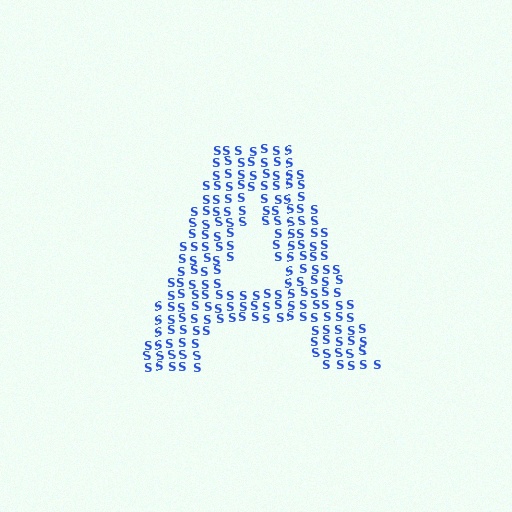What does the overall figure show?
The overall figure shows the letter A.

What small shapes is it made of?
It is made of small letter S's.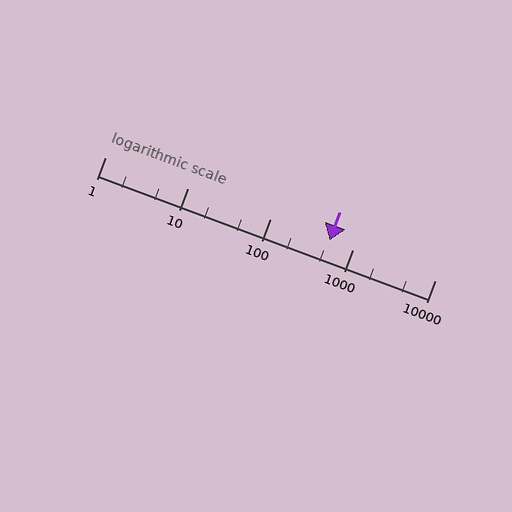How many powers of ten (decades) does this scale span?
The scale spans 4 decades, from 1 to 10000.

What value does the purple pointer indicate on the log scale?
The pointer indicates approximately 520.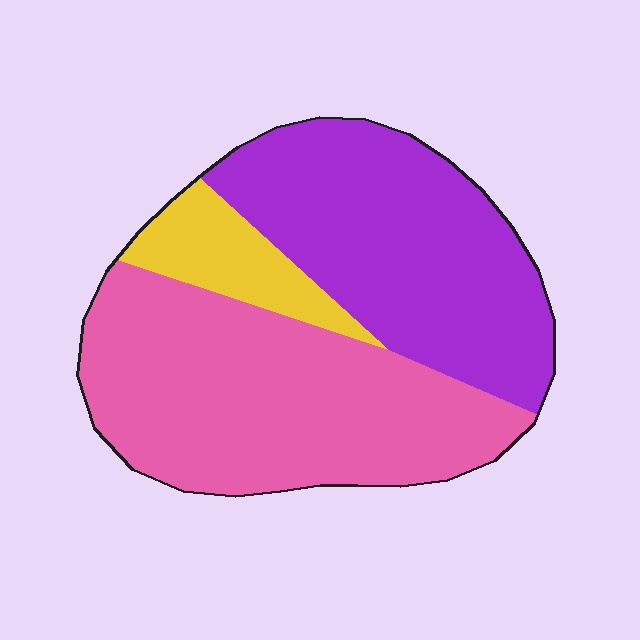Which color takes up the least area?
Yellow, at roughly 10%.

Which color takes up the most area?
Pink, at roughly 50%.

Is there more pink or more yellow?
Pink.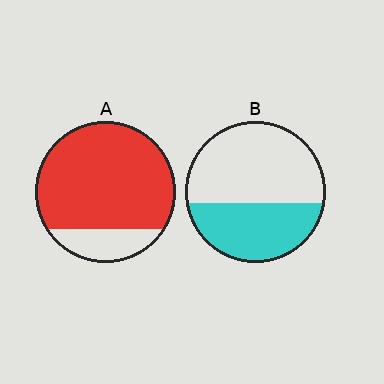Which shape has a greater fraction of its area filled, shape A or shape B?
Shape A.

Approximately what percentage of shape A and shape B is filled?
A is approximately 80% and B is approximately 40%.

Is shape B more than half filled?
No.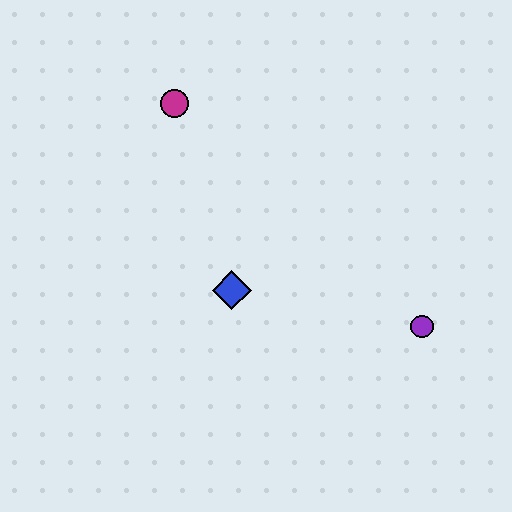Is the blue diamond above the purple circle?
Yes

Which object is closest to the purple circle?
The blue diamond is closest to the purple circle.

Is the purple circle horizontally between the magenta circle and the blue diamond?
No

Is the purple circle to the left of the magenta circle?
No